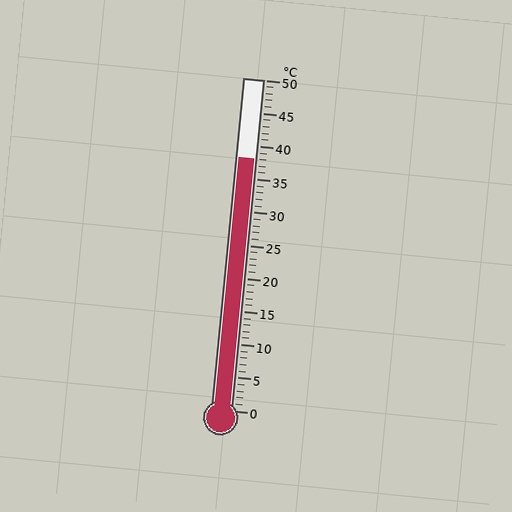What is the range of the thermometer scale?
The thermometer scale ranges from 0°C to 50°C.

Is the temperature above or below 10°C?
The temperature is above 10°C.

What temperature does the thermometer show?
The thermometer shows approximately 38°C.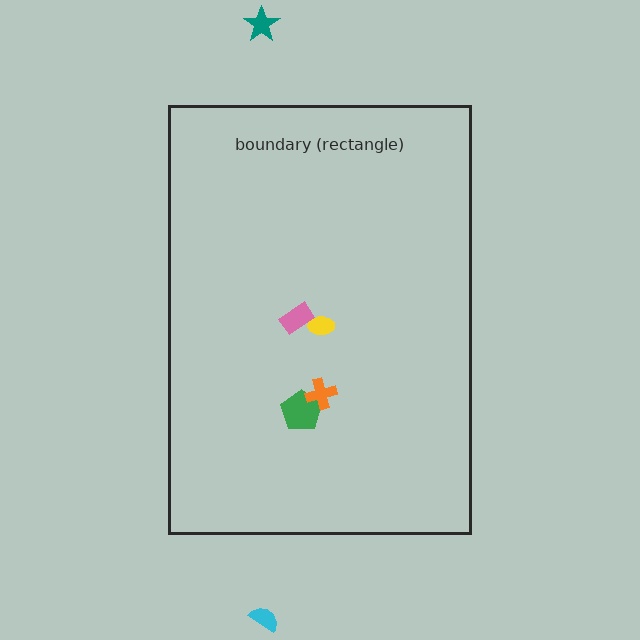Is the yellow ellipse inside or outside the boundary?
Inside.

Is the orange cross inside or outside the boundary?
Inside.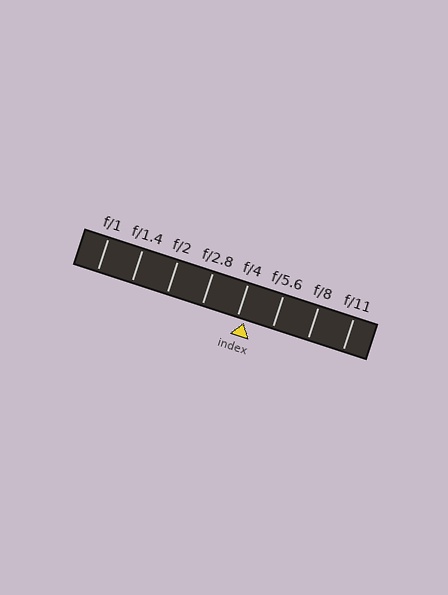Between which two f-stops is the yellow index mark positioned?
The index mark is between f/4 and f/5.6.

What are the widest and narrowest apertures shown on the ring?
The widest aperture shown is f/1 and the narrowest is f/11.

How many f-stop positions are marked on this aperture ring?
There are 8 f-stop positions marked.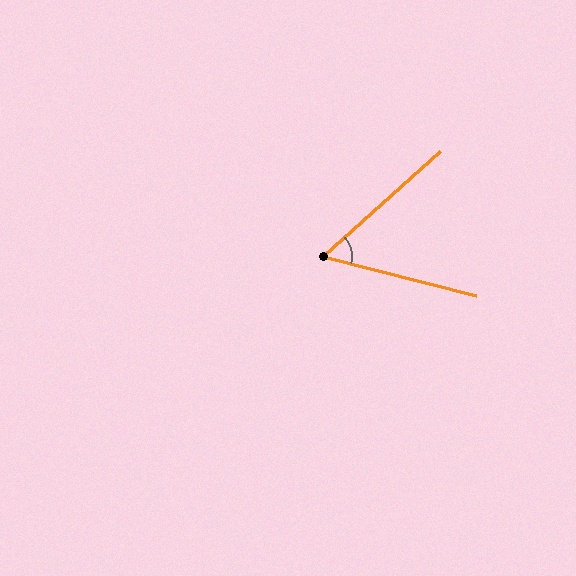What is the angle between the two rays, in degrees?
Approximately 56 degrees.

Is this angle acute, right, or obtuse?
It is acute.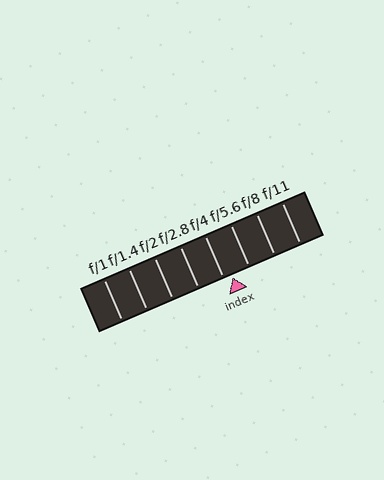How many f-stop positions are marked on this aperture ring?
There are 8 f-stop positions marked.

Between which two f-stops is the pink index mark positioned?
The index mark is between f/4 and f/5.6.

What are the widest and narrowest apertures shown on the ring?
The widest aperture shown is f/1 and the narrowest is f/11.